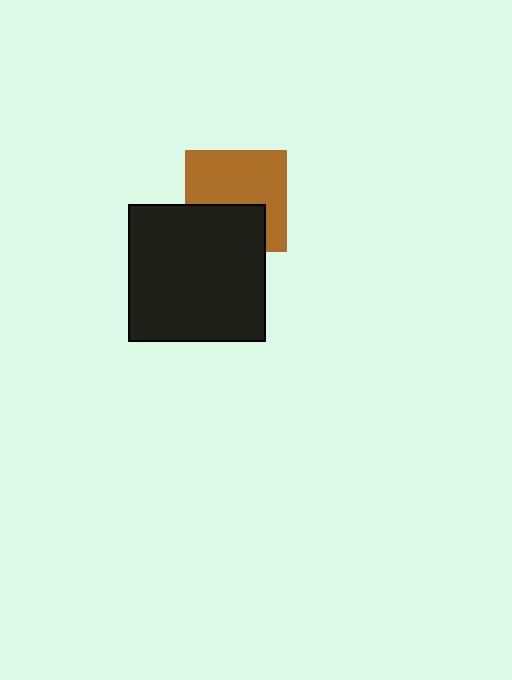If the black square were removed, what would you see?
You would see the complete brown square.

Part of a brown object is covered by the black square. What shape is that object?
It is a square.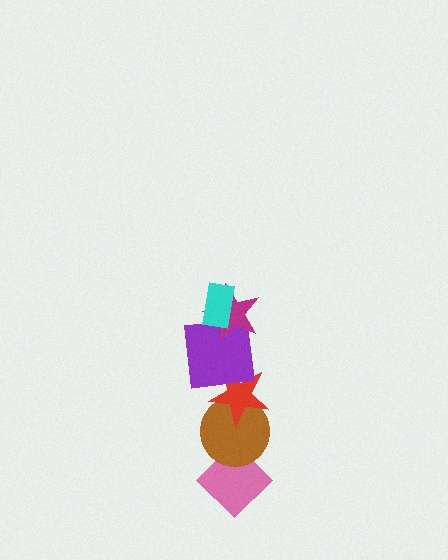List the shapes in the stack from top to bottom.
From top to bottom: the cyan rectangle, the magenta star, the purple square, the red star, the brown circle, the pink diamond.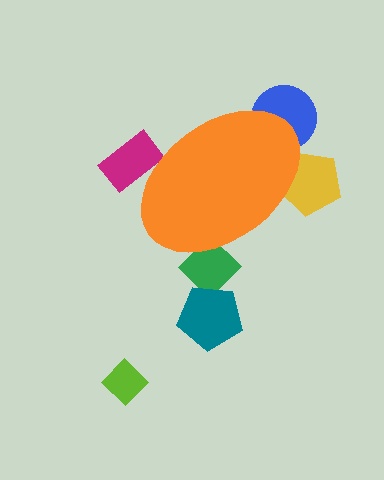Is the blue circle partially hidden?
Yes, the blue circle is partially hidden behind the orange ellipse.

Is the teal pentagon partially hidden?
No, the teal pentagon is fully visible.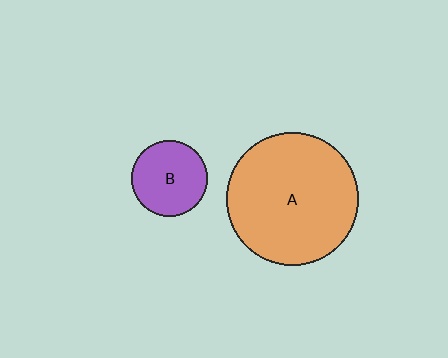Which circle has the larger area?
Circle A (orange).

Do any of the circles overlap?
No, none of the circles overlap.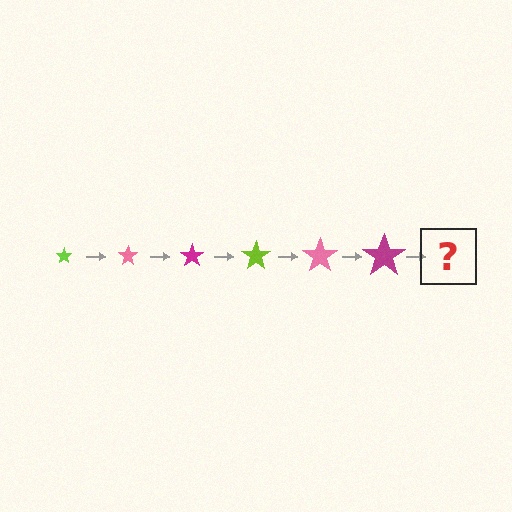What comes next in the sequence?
The next element should be a lime star, larger than the previous one.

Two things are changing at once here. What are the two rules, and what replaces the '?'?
The two rules are that the star grows larger each step and the color cycles through lime, pink, and magenta. The '?' should be a lime star, larger than the previous one.